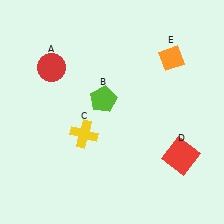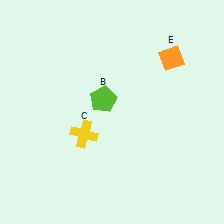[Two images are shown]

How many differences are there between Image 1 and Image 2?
There are 2 differences between the two images.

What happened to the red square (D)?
The red square (D) was removed in Image 2. It was in the bottom-right area of Image 1.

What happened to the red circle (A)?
The red circle (A) was removed in Image 2. It was in the top-left area of Image 1.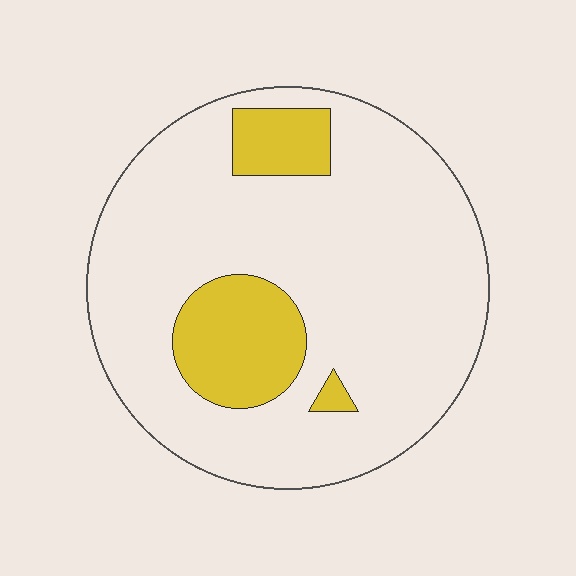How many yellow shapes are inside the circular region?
3.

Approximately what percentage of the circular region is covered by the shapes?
Approximately 15%.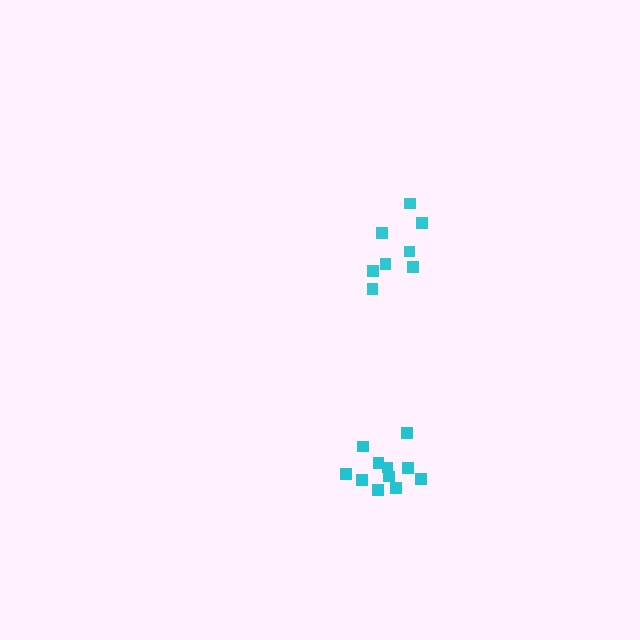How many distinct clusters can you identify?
There are 2 distinct clusters.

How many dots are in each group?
Group 1: 8 dots, Group 2: 11 dots (19 total).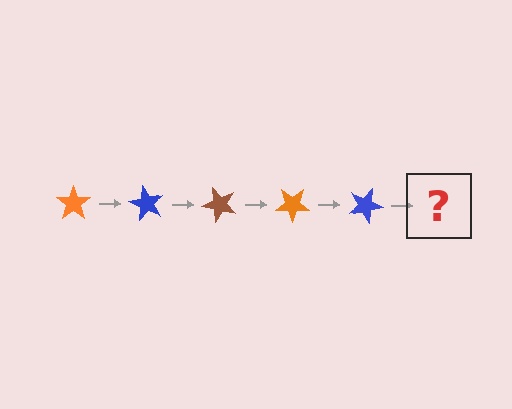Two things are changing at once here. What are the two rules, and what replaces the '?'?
The two rules are that it rotates 60 degrees each step and the color cycles through orange, blue, and brown. The '?' should be a brown star, rotated 300 degrees from the start.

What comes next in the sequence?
The next element should be a brown star, rotated 300 degrees from the start.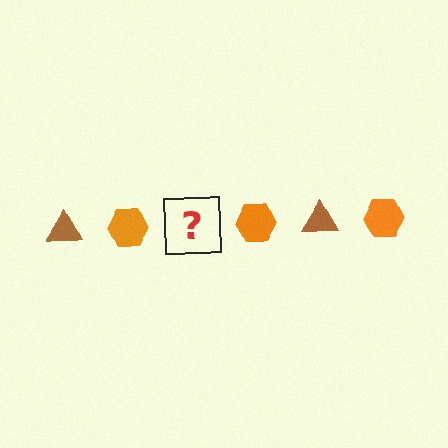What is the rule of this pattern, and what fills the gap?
The rule is that the pattern alternates between brown triangle and orange hexagon. The gap should be filled with a brown triangle.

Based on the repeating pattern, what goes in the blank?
The blank should be a brown triangle.